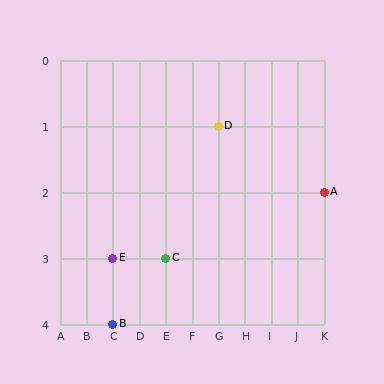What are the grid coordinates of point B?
Point B is at grid coordinates (C, 4).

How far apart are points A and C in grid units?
Points A and C are 6 columns and 1 row apart (about 6.1 grid units diagonally).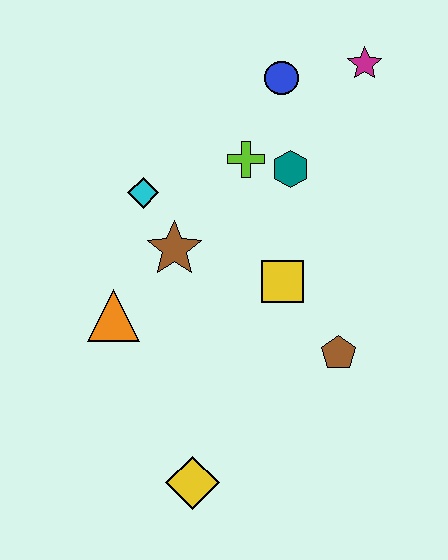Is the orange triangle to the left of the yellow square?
Yes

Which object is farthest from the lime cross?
The yellow diamond is farthest from the lime cross.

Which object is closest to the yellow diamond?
The orange triangle is closest to the yellow diamond.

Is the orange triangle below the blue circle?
Yes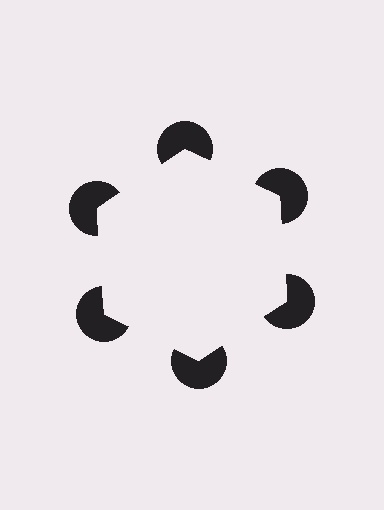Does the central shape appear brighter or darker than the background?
It typically appears slightly brighter than the background, even though no actual brightness change is drawn.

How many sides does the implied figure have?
6 sides.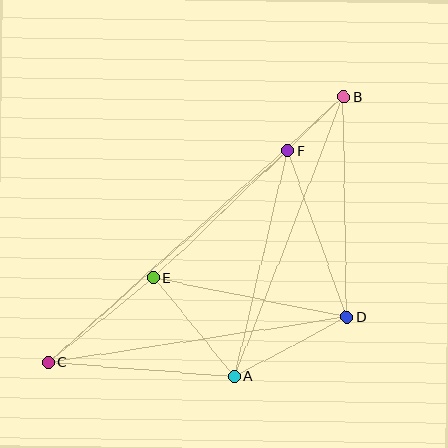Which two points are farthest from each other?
Points B and C are farthest from each other.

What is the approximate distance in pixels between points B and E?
The distance between B and E is approximately 262 pixels.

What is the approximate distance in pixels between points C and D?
The distance between C and D is approximately 302 pixels.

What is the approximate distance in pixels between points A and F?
The distance between A and F is approximately 232 pixels.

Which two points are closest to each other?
Points B and F are closest to each other.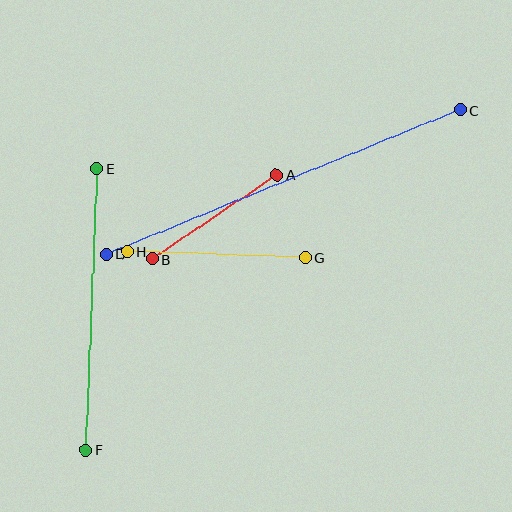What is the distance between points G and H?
The distance is approximately 178 pixels.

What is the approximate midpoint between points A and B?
The midpoint is at approximately (214, 217) pixels.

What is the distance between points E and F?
The distance is approximately 282 pixels.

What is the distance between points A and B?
The distance is approximately 150 pixels.